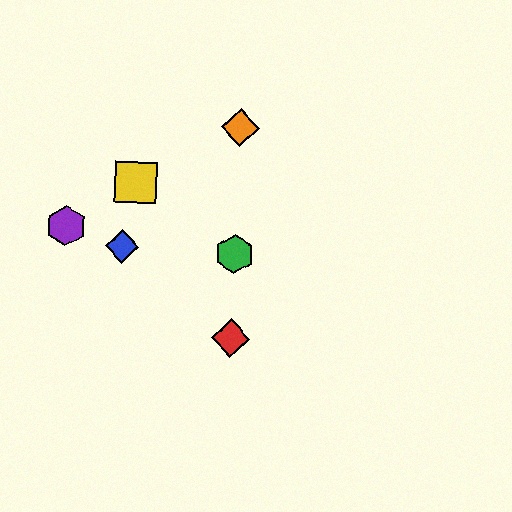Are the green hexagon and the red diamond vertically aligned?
Yes, both are at x≈235.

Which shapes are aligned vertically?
The red diamond, the green hexagon, the orange diamond are aligned vertically.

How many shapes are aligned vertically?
3 shapes (the red diamond, the green hexagon, the orange diamond) are aligned vertically.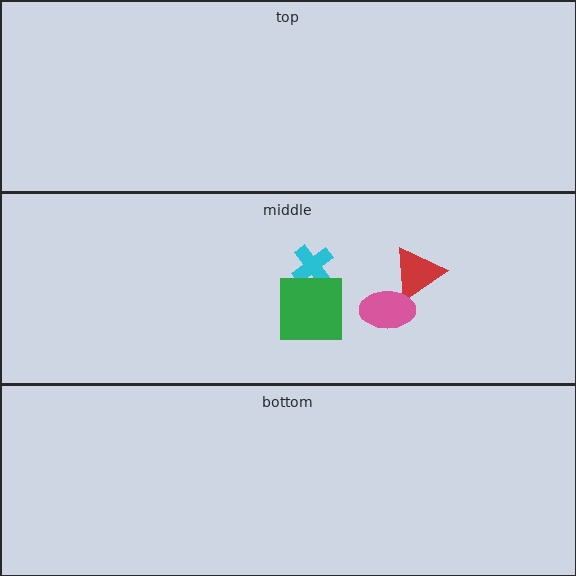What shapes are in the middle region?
The red triangle, the cyan cross, the green square, the pink ellipse.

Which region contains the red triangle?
The middle region.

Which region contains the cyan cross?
The middle region.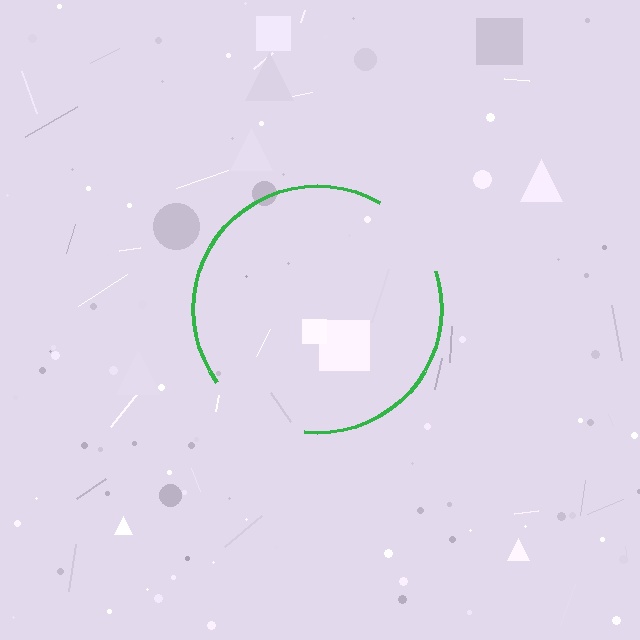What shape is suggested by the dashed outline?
The dashed outline suggests a circle.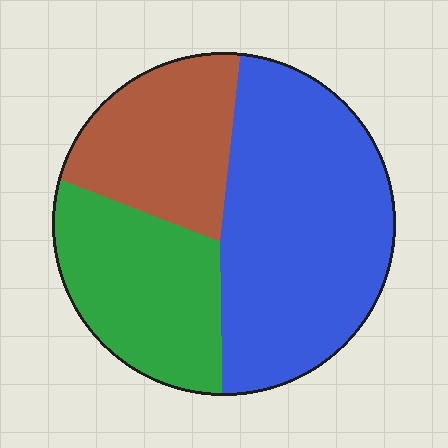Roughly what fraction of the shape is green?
Green takes up about one quarter (1/4) of the shape.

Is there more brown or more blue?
Blue.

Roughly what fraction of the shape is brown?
Brown covers 24% of the shape.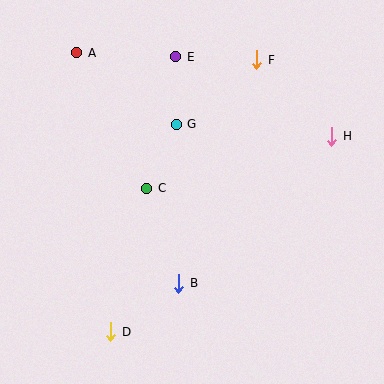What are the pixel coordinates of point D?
Point D is at (111, 332).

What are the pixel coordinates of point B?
Point B is at (179, 283).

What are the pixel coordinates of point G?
Point G is at (176, 124).